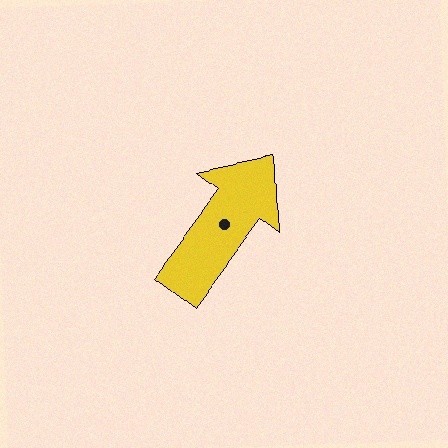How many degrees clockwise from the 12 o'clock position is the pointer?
Approximately 37 degrees.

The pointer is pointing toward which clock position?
Roughly 1 o'clock.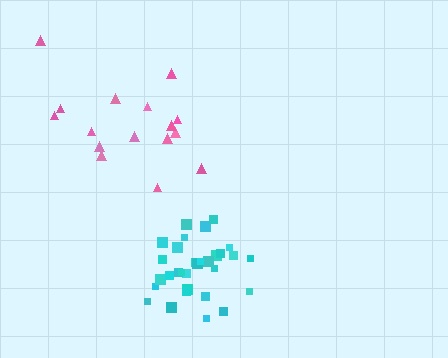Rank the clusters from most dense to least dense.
cyan, pink.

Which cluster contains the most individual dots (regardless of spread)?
Cyan (31).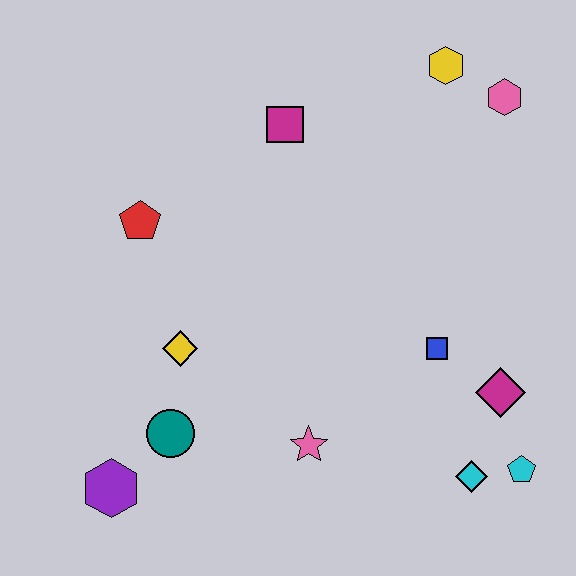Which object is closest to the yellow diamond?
The teal circle is closest to the yellow diamond.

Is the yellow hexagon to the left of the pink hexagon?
Yes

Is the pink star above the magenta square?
No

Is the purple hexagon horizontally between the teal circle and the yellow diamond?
No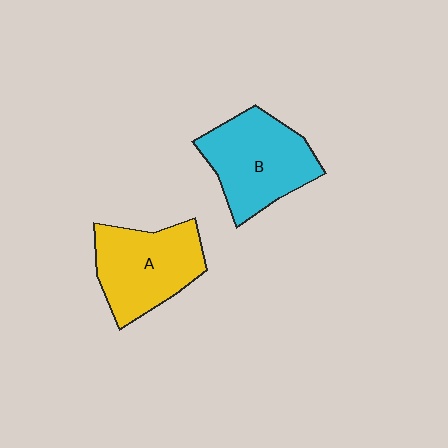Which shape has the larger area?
Shape B (cyan).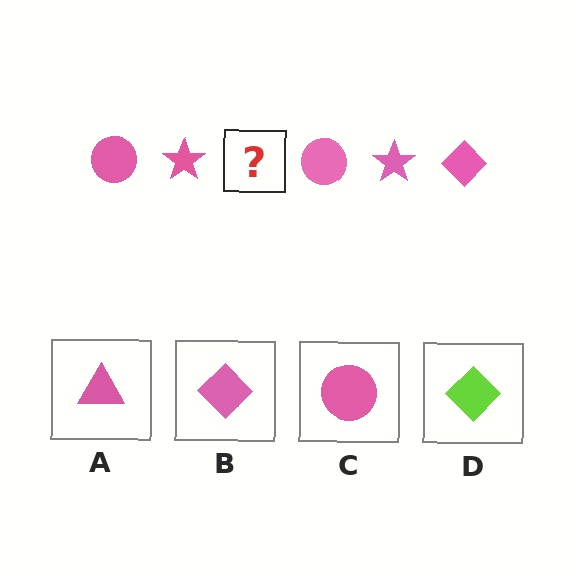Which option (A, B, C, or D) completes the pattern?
B.